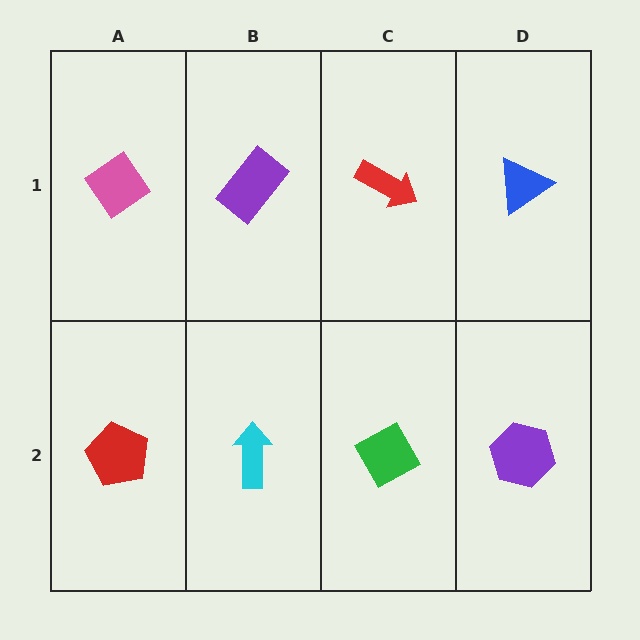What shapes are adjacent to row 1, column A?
A red pentagon (row 2, column A), a purple rectangle (row 1, column B).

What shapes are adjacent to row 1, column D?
A purple hexagon (row 2, column D), a red arrow (row 1, column C).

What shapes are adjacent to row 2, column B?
A purple rectangle (row 1, column B), a red pentagon (row 2, column A), a green diamond (row 2, column C).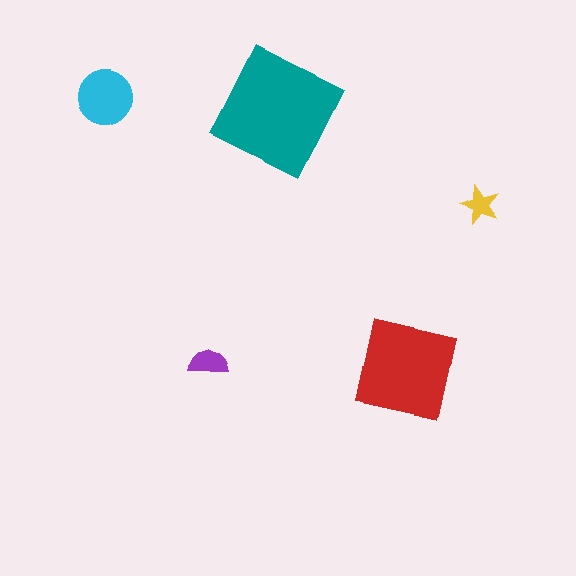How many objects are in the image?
There are 5 objects in the image.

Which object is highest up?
The cyan circle is topmost.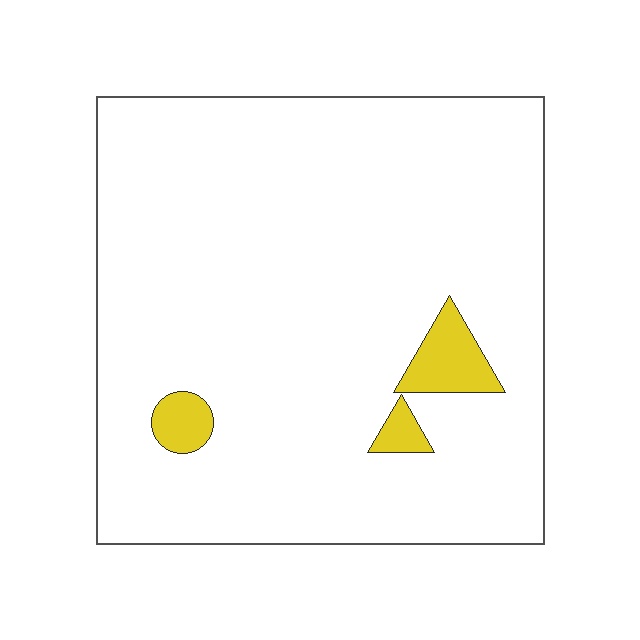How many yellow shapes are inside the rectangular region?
3.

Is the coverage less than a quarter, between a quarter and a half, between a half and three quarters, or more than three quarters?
Less than a quarter.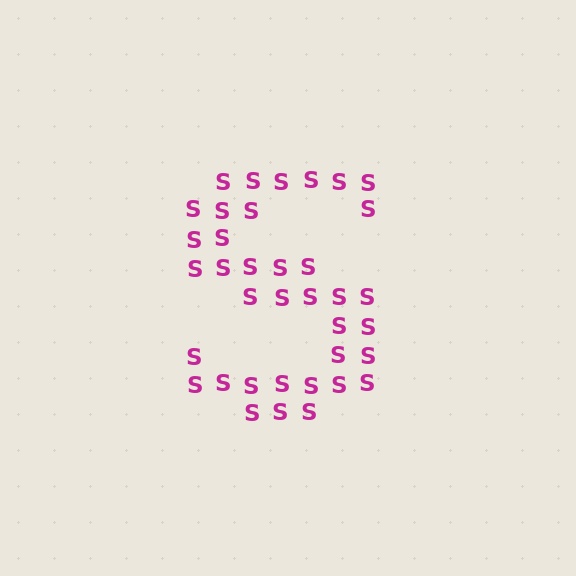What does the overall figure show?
The overall figure shows the letter S.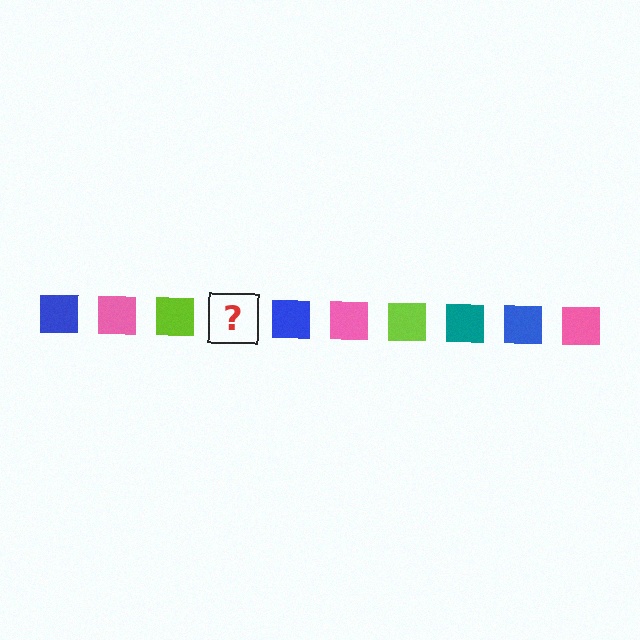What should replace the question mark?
The question mark should be replaced with a teal square.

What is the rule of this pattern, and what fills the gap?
The rule is that the pattern cycles through blue, pink, lime, teal squares. The gap should be filled with a teal square.